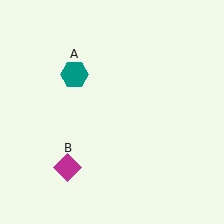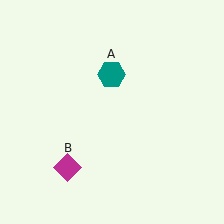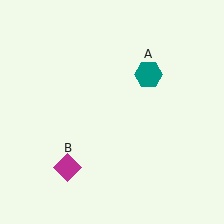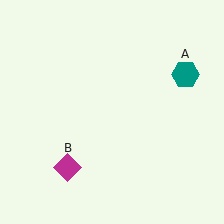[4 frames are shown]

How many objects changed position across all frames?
1 object changed position: teal hexagon (object A).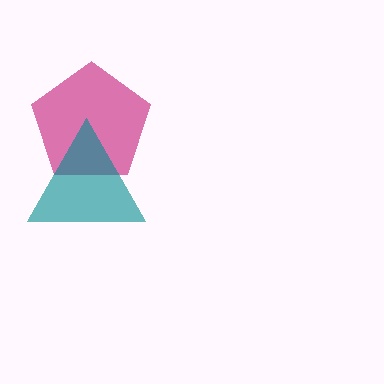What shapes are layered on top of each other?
The layered shapes are: a magenta pentagon, a teal triangle.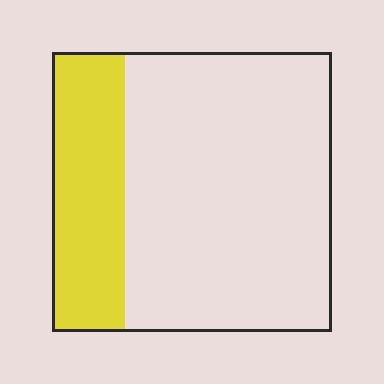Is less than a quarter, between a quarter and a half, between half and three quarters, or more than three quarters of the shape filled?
Between a quarter and a half.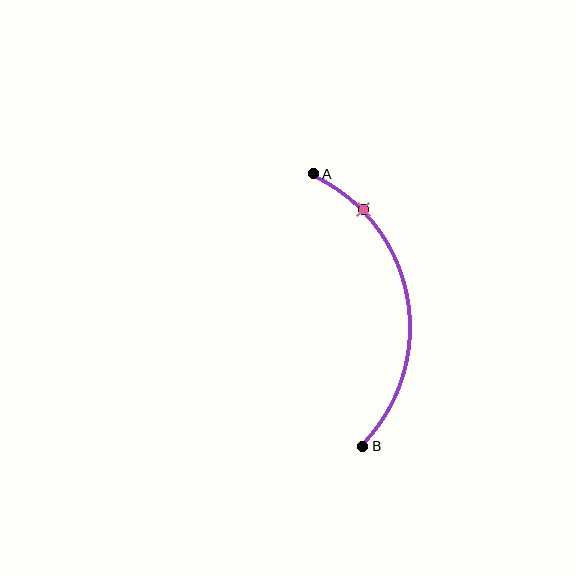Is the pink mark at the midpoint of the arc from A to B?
No. The pink mark lies on the arc but is closer to endpoint A. The arc midpoint would be at the point on the curve equidistant along the arc from both A and B.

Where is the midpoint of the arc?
The arc midpoint is the point on the curve farthest from the straight line joining A and B. It sits to the right of that line.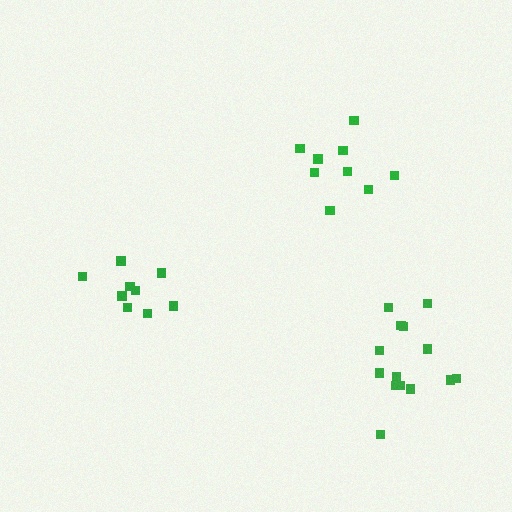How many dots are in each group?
Group 1: 9 dots, Group 2: 14 dots, Group 3: 9 dots (32 total).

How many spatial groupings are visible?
There are 3 spatial groupings.